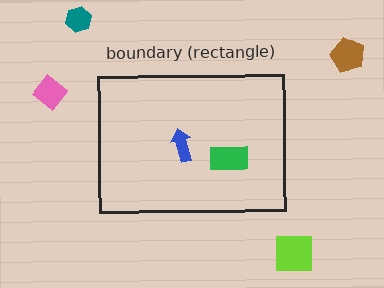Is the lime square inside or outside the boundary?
Outside.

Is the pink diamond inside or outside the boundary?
Outside.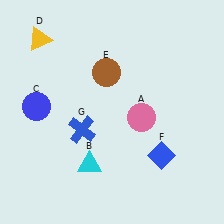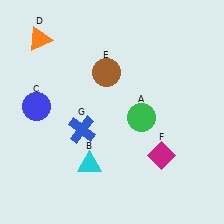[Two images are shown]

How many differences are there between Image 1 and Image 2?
There are 3 differences between the two images.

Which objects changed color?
A changed from pink to green. D changed from yellow to orange. F changed from blue to magenta.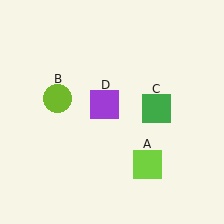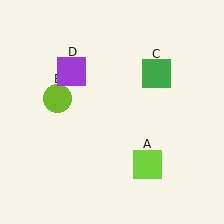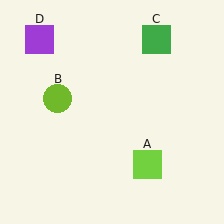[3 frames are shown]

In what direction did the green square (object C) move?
The green square (object C) moved up.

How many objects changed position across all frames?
2 objects changed position: green square (object C), purple square (object D).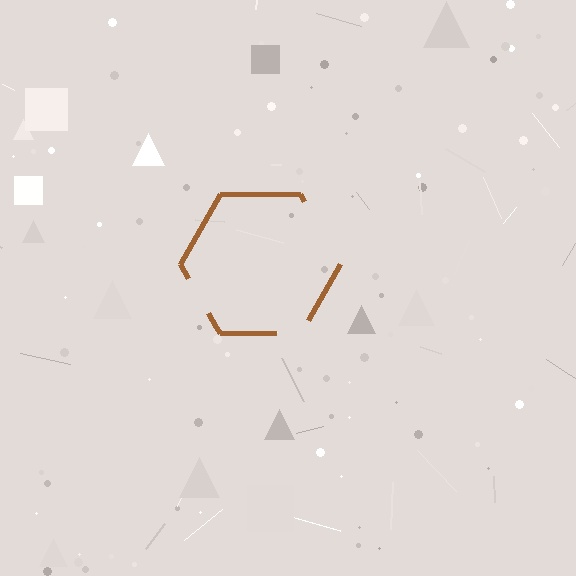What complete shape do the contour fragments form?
The contour fragments form a hexagon.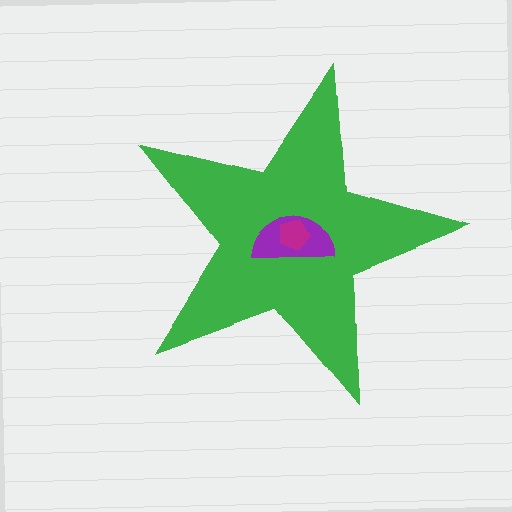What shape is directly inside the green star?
The purple semicircle.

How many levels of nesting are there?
3.